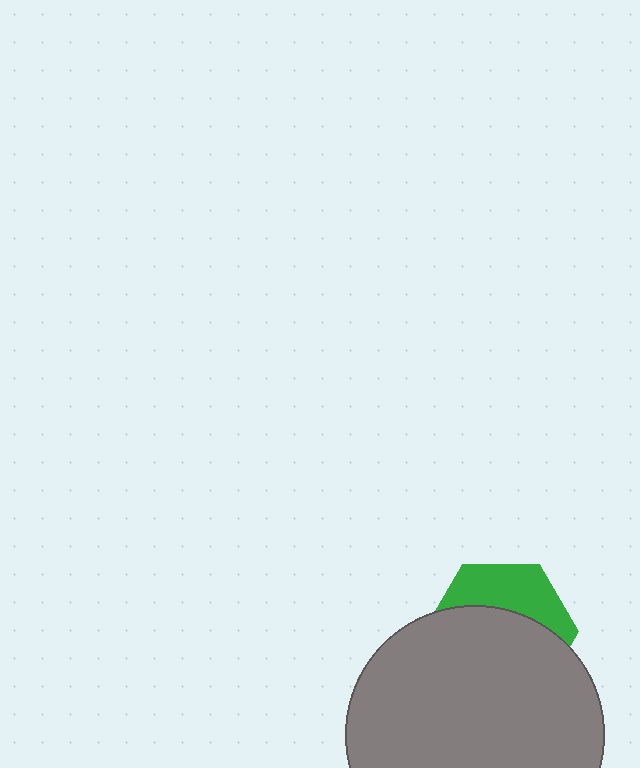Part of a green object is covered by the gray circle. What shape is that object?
It is a hexagon.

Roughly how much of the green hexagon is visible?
A small part of it is visible (roughly 35%).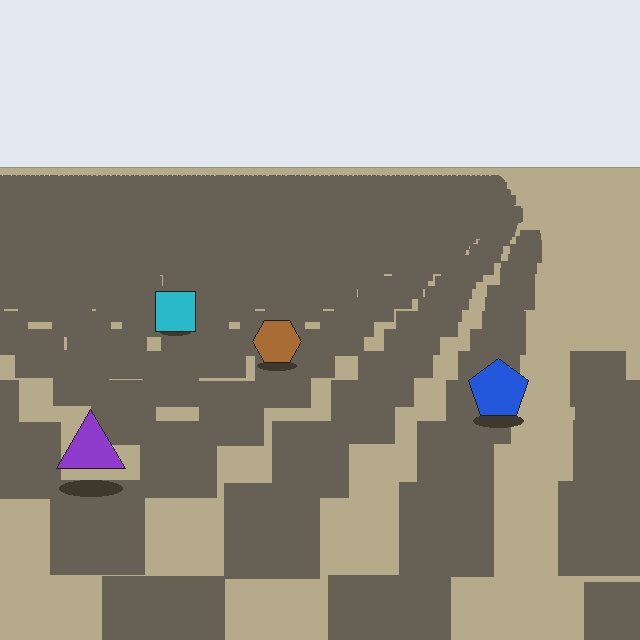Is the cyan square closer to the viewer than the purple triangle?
No. The purple triangle is closer — you can tell from the texture gradient: the ground texture is coarser near it.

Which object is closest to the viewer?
The purple triangle is closest. The texture marks near it are larger and more spread out.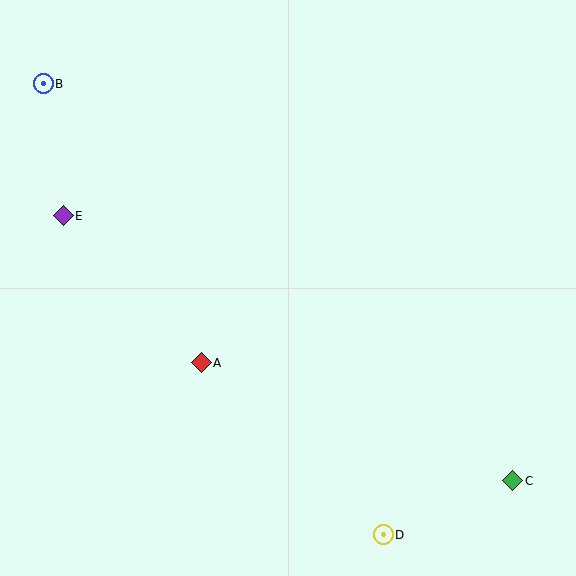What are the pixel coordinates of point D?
Point D is at (383, 535).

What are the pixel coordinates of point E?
Point E is at (63, 216).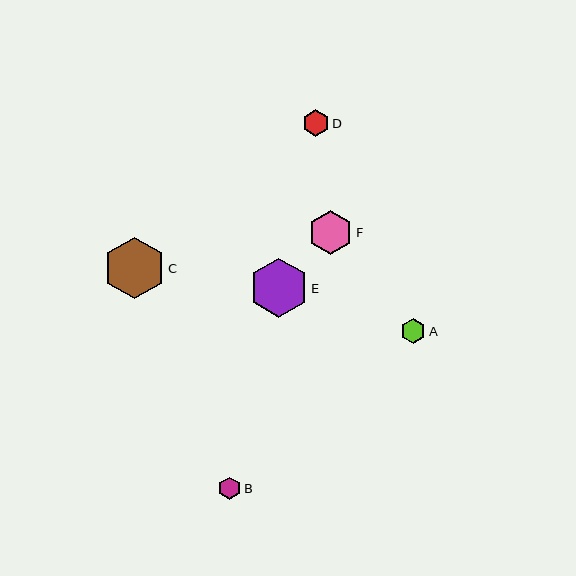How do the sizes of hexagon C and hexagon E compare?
Hexagon C and hexagon E are approximately the same size.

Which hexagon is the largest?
Hexagon C is the largest with a size of approximately 62 pixels.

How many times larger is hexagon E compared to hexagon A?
Hexagon E is approximately 2.4 times the size of hexagon A.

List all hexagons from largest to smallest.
From largest to smallest: C, E, F, D, A, B.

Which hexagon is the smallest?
Hexagon B is the smallest with a size of approximately 23 pixels.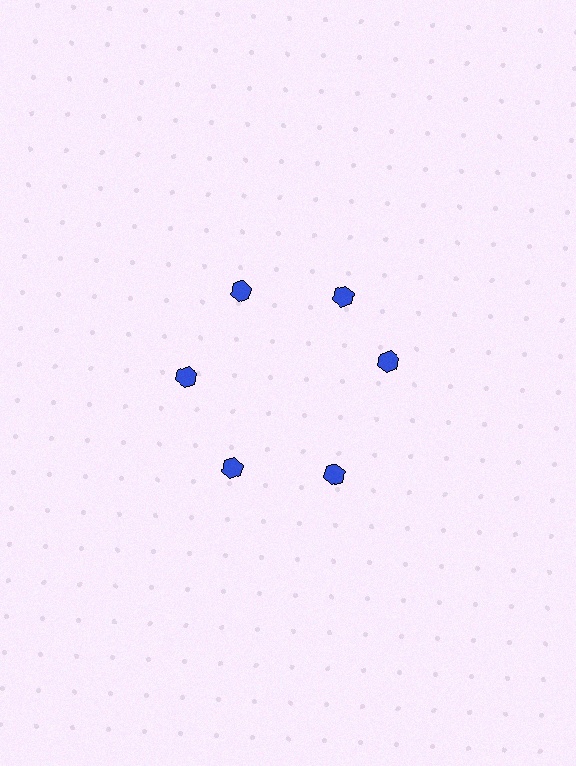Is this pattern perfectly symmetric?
No. The 6 blue hexagons are arranged in a ring, but one element near the 3 o'clock position is rotated out of alignment along the ring, breaking the 6-fold rotational symmetry.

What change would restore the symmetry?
The symmetry would be restored by rotating it back into even spacing with its neighbors so that all 6 hexagons sit at equal angles and equal distance from the center.